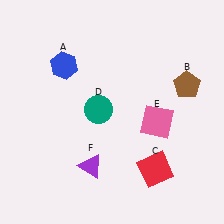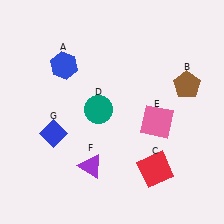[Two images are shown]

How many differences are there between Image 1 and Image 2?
There is 1 difference between the two images.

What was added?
A blue diamond (G) was added in Image 2.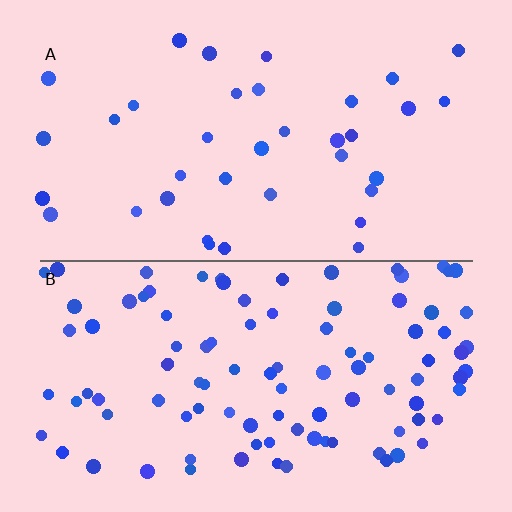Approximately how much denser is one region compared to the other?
Approximately 2.7× — region B over region A.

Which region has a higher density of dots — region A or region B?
B (the bottom).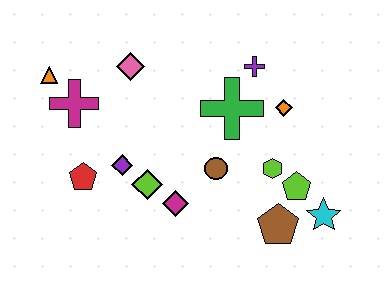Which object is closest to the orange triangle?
The magenta cross is closest to the orange triangle.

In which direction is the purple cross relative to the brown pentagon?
The purple cross is above the brown pentagon.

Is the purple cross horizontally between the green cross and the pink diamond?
No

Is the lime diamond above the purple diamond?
No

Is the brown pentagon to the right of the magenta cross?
Yes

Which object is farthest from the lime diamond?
The cyan star is farthest from the lime diamond.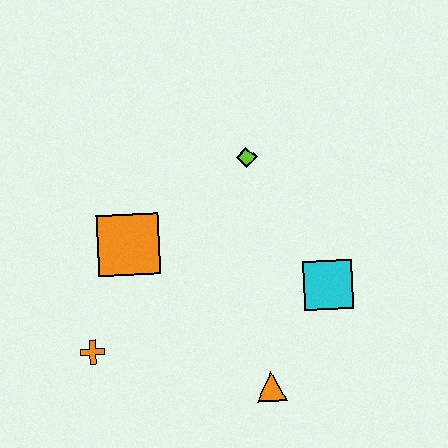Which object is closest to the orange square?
The orange cross is closest to the orange square.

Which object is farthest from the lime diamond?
The orange cross is farthest from the lime diamond.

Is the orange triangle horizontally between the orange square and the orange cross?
No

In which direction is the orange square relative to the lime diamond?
The orange square is to the left of the lime diamond.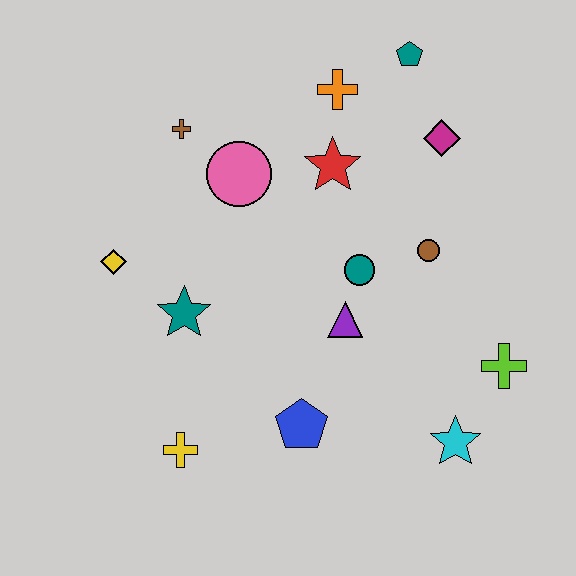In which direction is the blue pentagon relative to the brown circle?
The blue pentagon is below the brown circle.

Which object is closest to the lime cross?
The cyan star is closest to the lime cross.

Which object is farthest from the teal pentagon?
The yellow cross is farthest from the teal pentagon.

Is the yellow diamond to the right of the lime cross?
No